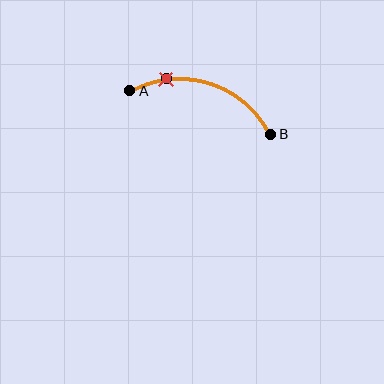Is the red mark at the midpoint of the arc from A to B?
No. The red mark lies on the arc but is closer to endpoint A. The arc midpoint would be at the point on the curve equidistant along the arc from both A and B.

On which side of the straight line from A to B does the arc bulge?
The arc bulges above the straight line connecting A and B.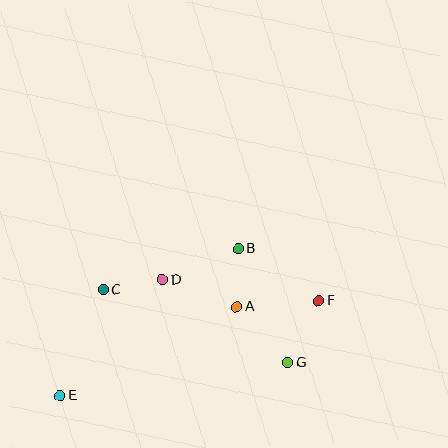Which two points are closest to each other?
Points A and B are closest to each other.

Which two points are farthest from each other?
Points E and F are farthest from each other.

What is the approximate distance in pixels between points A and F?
The distance between A and F is approximately 82 pixels.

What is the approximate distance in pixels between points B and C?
The distance between B and C is approximately 141 pixels.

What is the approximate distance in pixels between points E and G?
The distance between E and G is approximately 230 pixels.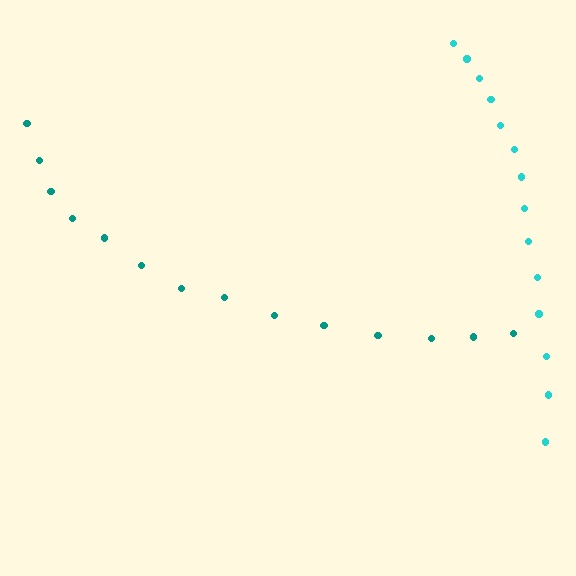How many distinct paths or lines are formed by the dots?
There are 2 distinct paths.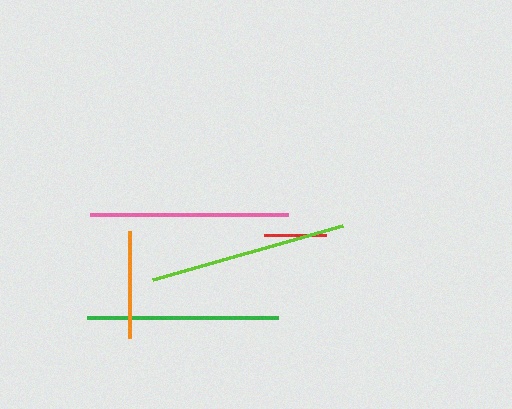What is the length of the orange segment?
The orange segment is approximately 107 pixels long.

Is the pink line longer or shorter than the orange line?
The pink line is longer than the orange line.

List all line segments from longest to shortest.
From longest to shortest: pink, lime, green, orange, red.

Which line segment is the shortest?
The red line is the shortest at approximately 62 pixels.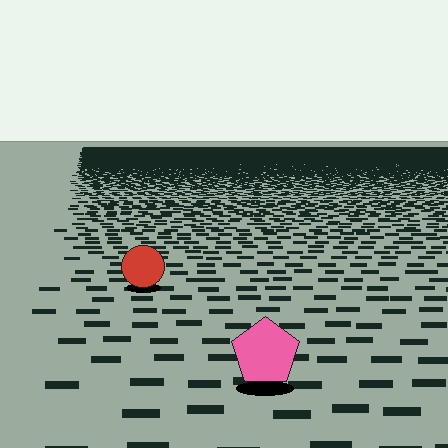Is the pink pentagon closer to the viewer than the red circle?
Yes. The pink pentagon is closer — you can tell from the texture gradient: the ground texture is coarser near it.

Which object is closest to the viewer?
The pink pentagon is closest. The texture marks near it are larger and more spread out.